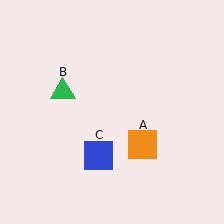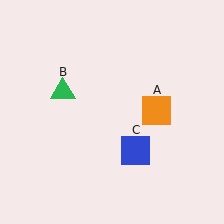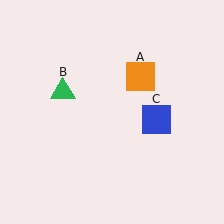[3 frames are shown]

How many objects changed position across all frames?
2 objects changed position: orange square (object A), blue square (object C).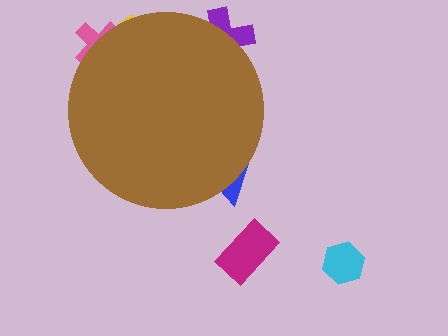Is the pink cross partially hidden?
Yes, the pink cross is partially hidden behind the brown circle.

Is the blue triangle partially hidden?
Yes, the blue triangle is partially hidden behind the brown circle.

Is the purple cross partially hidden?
Yes, the purple cross is partially hidden behind the brown circle.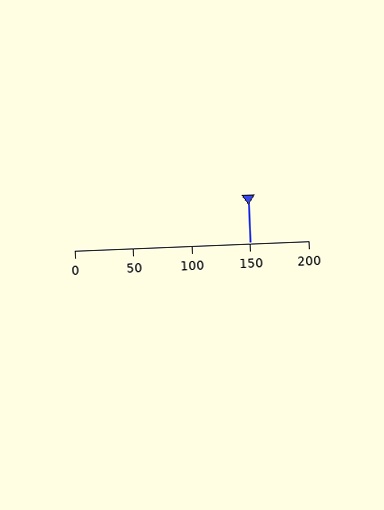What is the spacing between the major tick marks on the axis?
The major ticks are spaced 50 apart.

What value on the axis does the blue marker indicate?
The marker indicates approximately 150.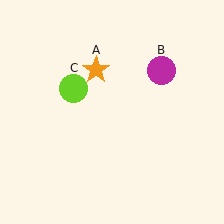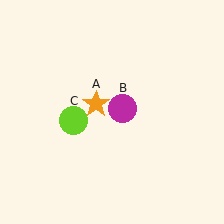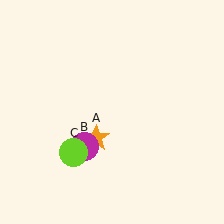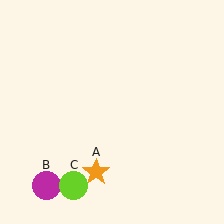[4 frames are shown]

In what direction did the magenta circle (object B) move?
The magenta circle (object B) moved down and to the left.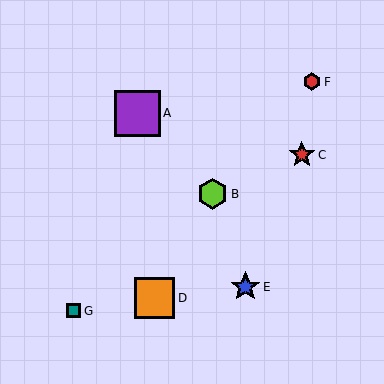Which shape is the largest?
The purple square (labeled A) is the largest.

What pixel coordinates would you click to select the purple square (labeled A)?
Click at (137, 113) to select the purple square A.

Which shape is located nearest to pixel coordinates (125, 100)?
The purple square (labeled A) at (137, 113) is nearest to that location.